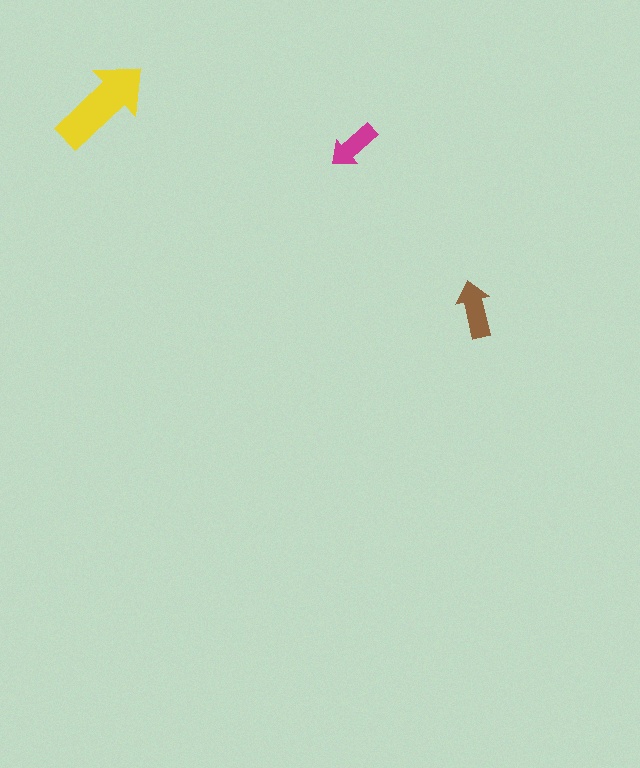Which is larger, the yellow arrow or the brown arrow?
The yellow one.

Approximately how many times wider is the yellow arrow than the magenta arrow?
About 2 times wider.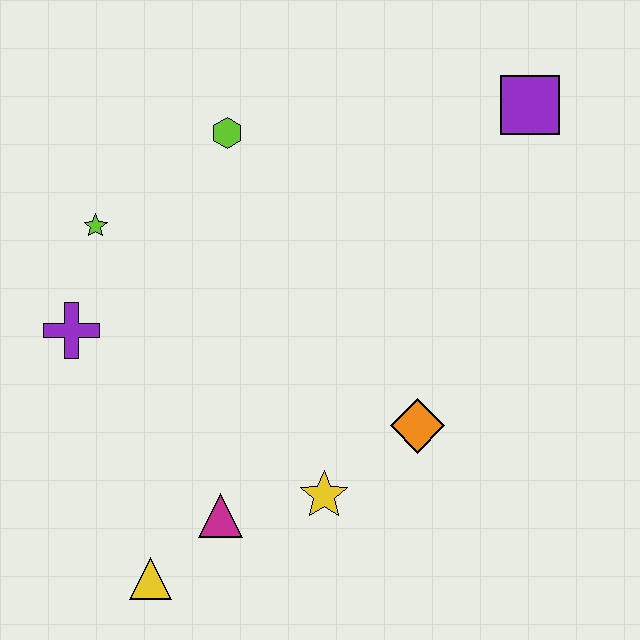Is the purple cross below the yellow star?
No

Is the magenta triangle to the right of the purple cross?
Yes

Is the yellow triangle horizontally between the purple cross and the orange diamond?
Yes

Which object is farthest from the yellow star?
The purple square is farthest from the yellow star.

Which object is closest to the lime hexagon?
The lime star is closest to the lime hexagon.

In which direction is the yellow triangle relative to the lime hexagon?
The yellow triangle is below the lime hexagon.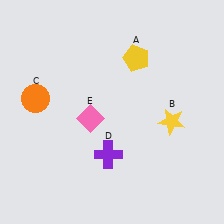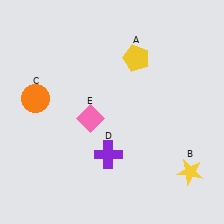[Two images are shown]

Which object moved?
The yellow star (B) moved down.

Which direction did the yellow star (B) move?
The yellow star (B) moved down.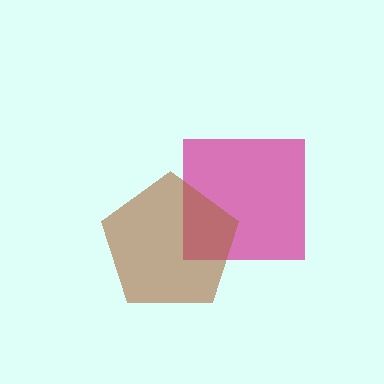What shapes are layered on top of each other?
The layered shapes are: a magenta square, a brown pentagon.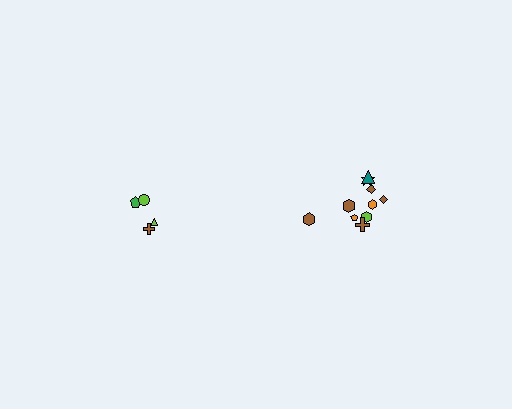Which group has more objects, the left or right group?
The right group.